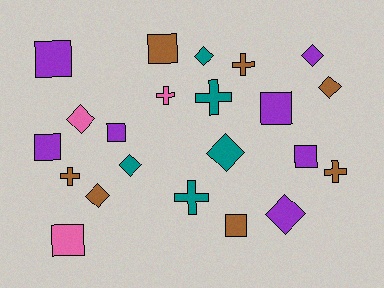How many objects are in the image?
There are 22 objects.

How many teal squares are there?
There are no teal squares.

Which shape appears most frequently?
Diamond, with 8 objects.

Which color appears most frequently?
Brown, with 7 objects.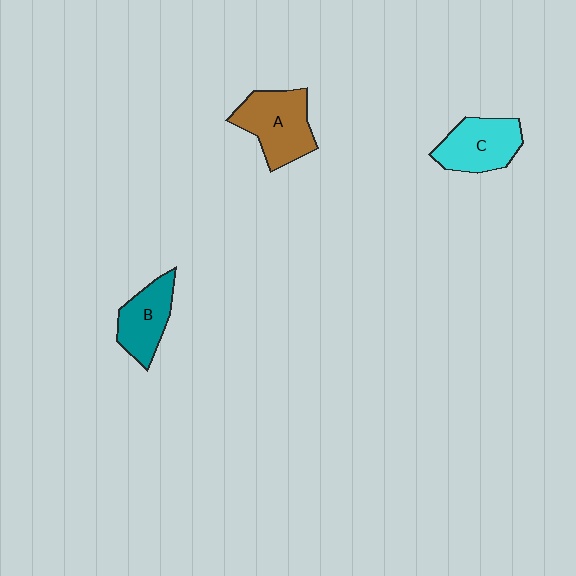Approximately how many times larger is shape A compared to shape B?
Approximately 1.3 times.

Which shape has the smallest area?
Shape B (teal).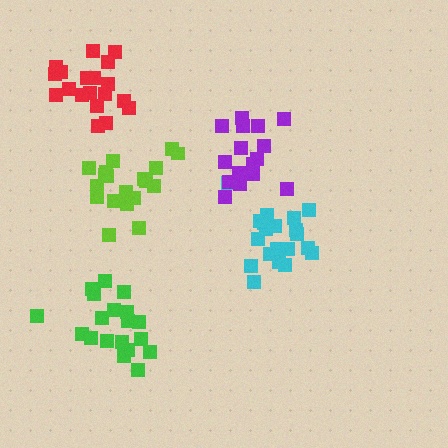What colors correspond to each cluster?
The clusters are colored: lime, cyan, purple, green, red.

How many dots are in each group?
Group 1: 19 dots, Group 2: 21 dots, Group 3: 16 dots, Group 4: 19 dots, Group 5: 19 dots (94 total).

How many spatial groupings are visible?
There are 5 spatial groupings.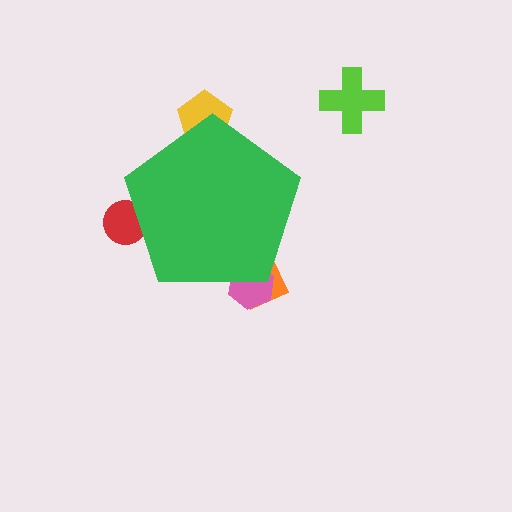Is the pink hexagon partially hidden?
Yes, the pink hexagon is partially hidden behind the green pentagon.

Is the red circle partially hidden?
Yes, the red circle is partially hidden behind the green pentagon.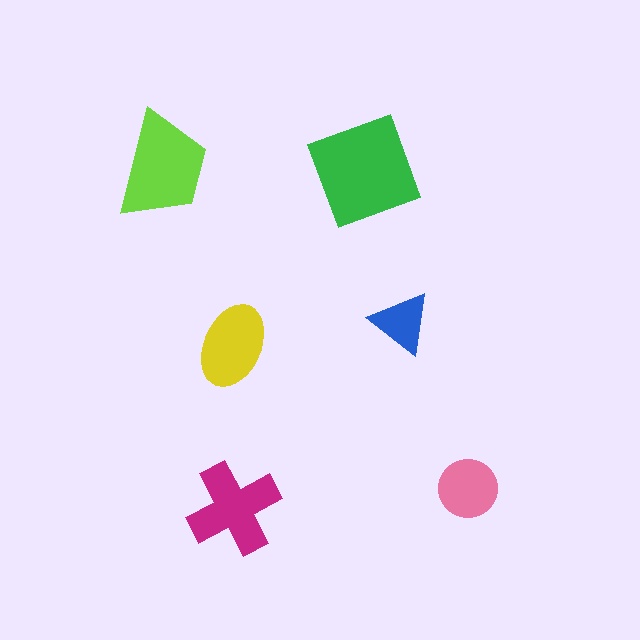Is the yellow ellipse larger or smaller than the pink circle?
Larger.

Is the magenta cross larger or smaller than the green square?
Smaller.